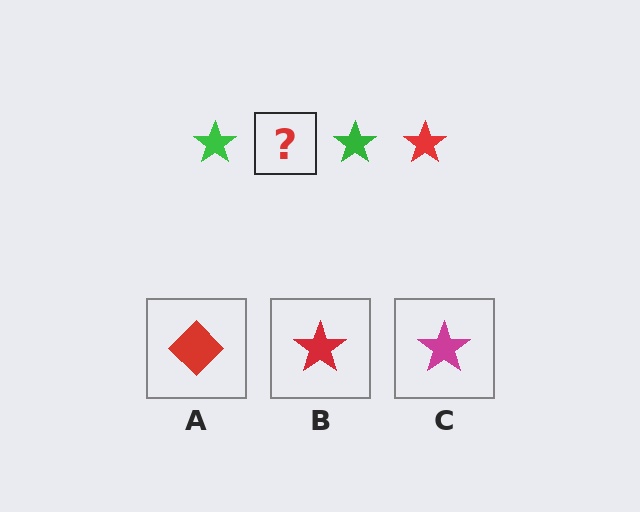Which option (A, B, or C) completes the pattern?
B.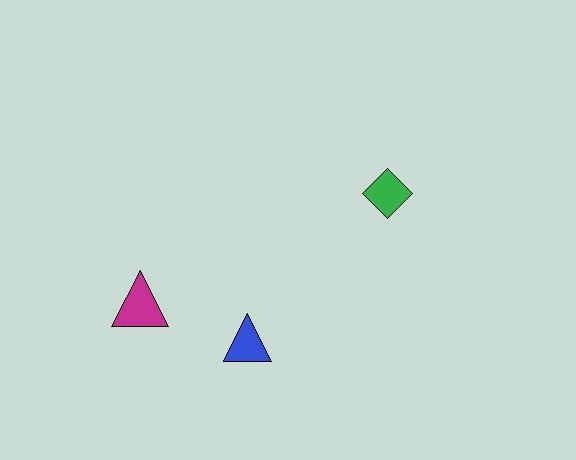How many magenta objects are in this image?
There is 1 magenta object.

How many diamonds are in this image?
There is 1 diamond.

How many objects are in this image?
There are 3 objects.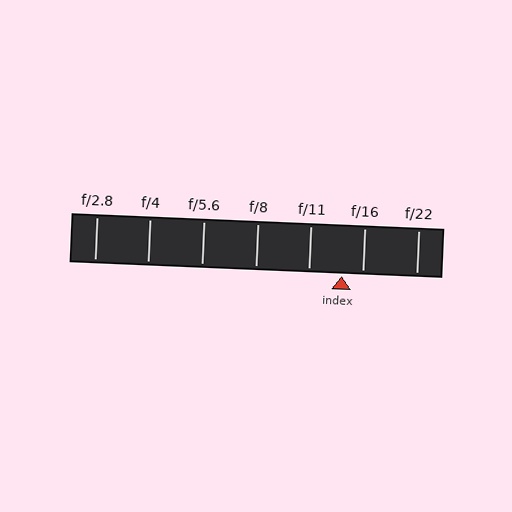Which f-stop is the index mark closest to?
The index mark is closest to f/16.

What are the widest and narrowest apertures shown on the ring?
The widest aperture shown is f/2.8 and the narrowest is f/22.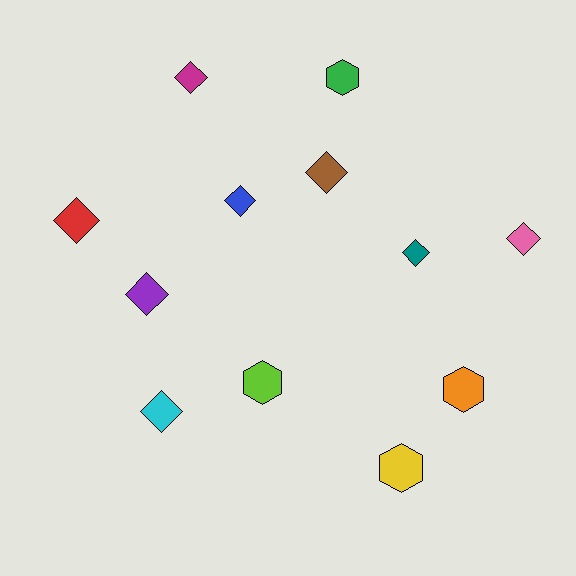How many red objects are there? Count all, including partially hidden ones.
There is 1 red object.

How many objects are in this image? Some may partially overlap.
There are 12 objects.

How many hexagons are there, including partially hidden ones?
There are 4 hexagons.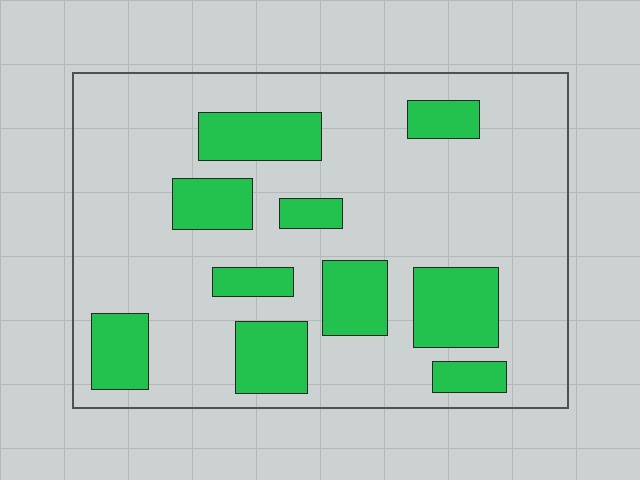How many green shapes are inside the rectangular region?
10.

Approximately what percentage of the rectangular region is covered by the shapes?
Approximately 25%.